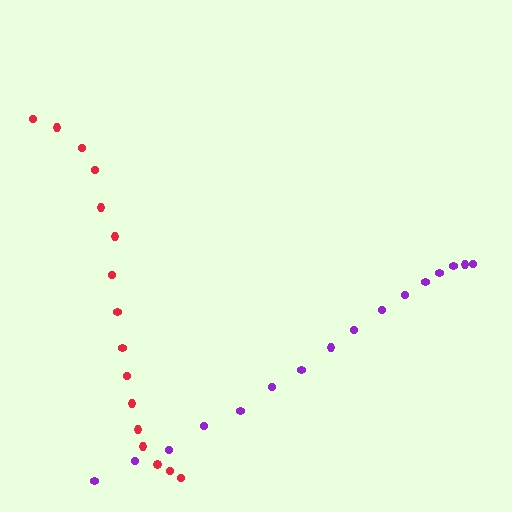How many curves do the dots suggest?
There are 2 distinct paths.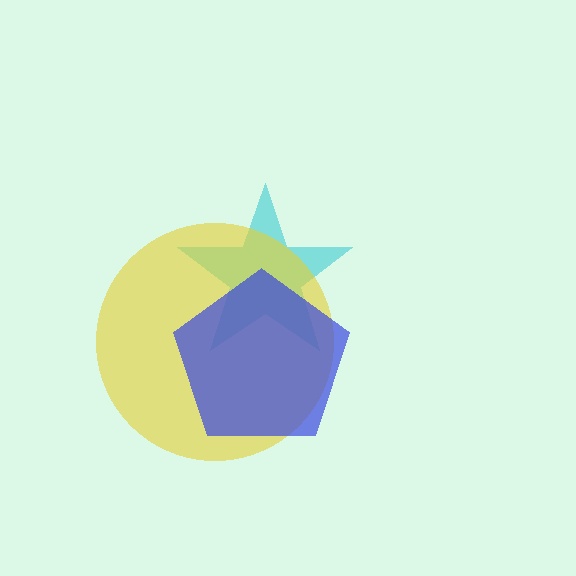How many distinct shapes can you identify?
There are 3 distinct shapes: a cyan star, a yellow circle, a blue pentagon.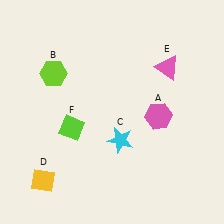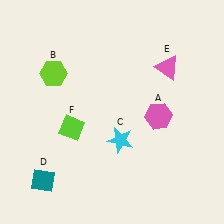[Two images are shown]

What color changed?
The diamond (D) changed from yellow in Image 1 to teal in Image 2.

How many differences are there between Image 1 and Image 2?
There is 1 difference between the two images.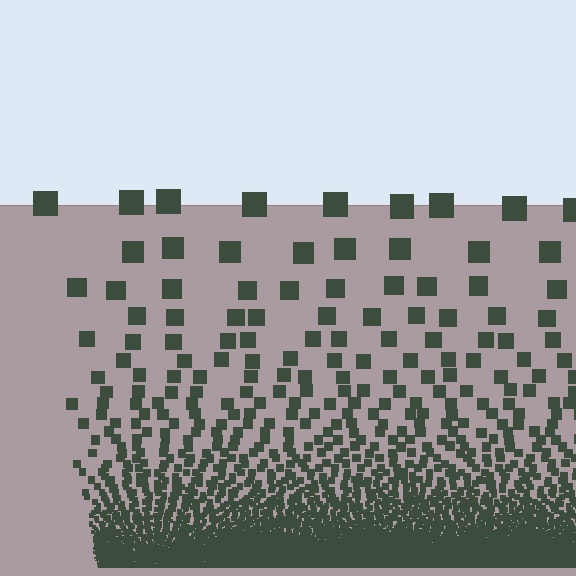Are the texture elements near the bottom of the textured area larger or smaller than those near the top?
Smaller. The gradient is inverted — elements near the bottom are smaller and denser.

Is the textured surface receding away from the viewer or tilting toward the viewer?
The surface appears to tilt toward the viewer. Texture elements get larger and sparser toward the top.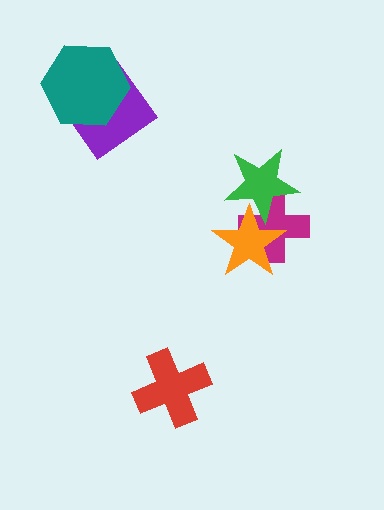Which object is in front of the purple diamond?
The teal hexagon is in front of the purple diamond.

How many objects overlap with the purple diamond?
1 object overlaps with the purple diamond.